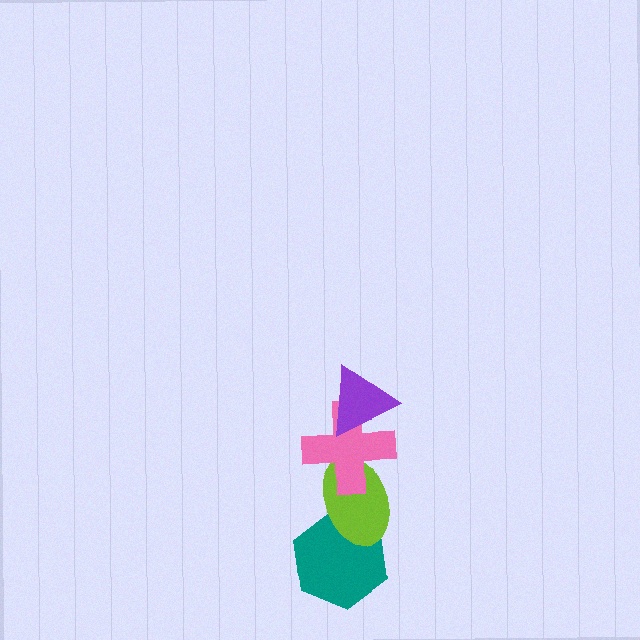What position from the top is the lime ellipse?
The lime ellipse is 3rd from the top.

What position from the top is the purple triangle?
The purple triangle is 1st from the top.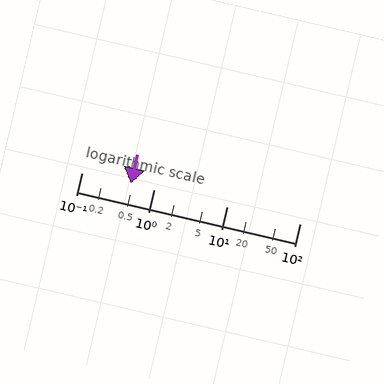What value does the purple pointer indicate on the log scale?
The pointer indicates approximately 0.47.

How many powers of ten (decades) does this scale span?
The scale spans 3 decades, from 0.1 to 100.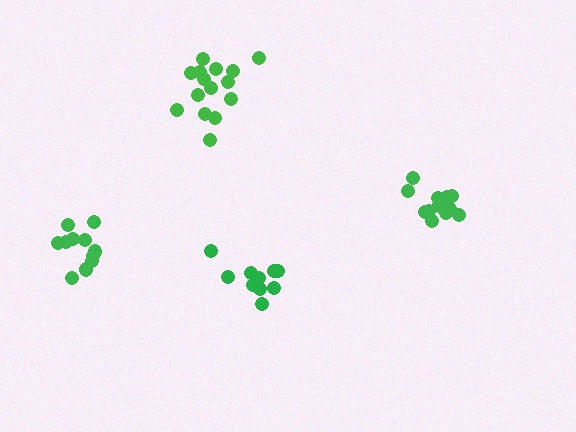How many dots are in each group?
Group 1: 12 dots, Group 2: 13 dots, Group 3: 10 dots, Group 4: 15 dots (50 total).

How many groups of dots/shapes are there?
There are 4 groups.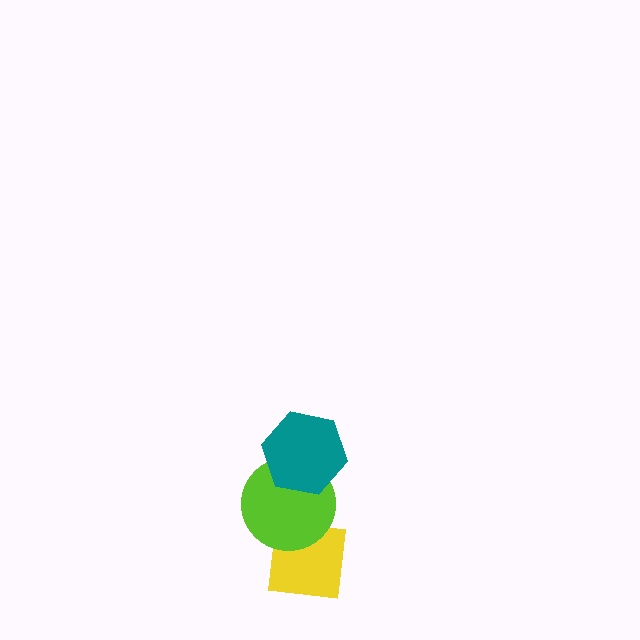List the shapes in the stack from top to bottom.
From top to bottom: the teal hexagon, the lime circle, the yellow square.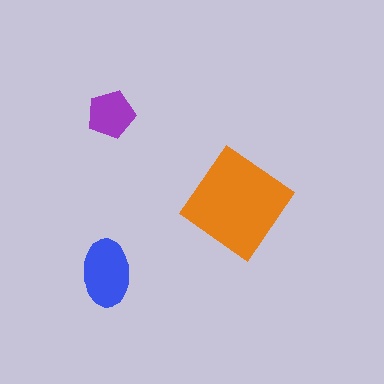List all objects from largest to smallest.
The orange diamond, the blue ellipse, the purple pentagon.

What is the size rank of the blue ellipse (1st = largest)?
2nd.